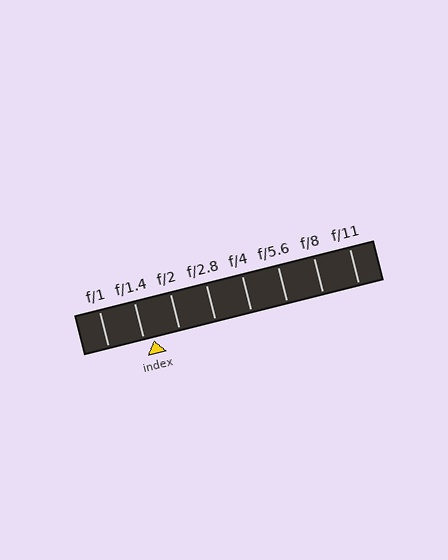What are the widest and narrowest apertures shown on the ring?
The widest aperture shown is f/1 and the narrowest is f/11.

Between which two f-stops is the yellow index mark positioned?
The index mark is between f/1.4 and f/2.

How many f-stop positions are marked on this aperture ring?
There are 8 f-stop positions marked.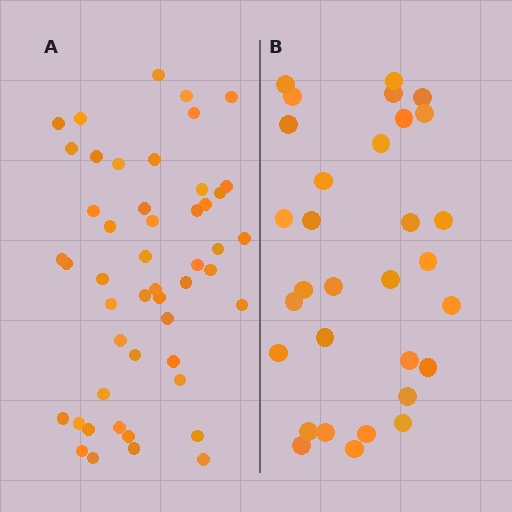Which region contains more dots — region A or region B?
Region A (the left region) has more dots.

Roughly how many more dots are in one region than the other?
Region A has approximately 20 more dots than region B.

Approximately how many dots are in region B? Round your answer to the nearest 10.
About 30 dots. (The exact count is 31, which rounds to 30.)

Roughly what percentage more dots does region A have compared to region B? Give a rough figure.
About 60% more.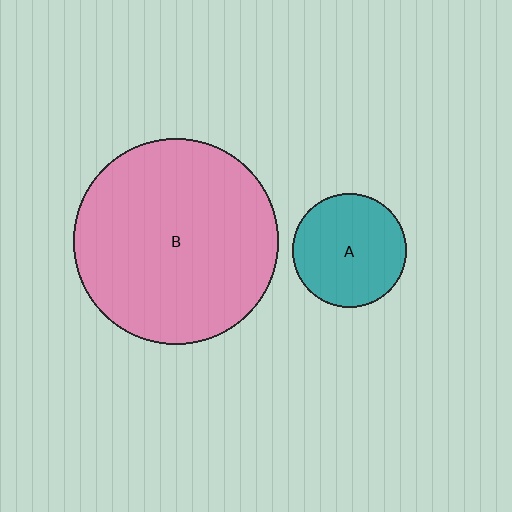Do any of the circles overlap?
No, none of the circles overlap.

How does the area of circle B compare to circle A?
Approximately 3.2 times.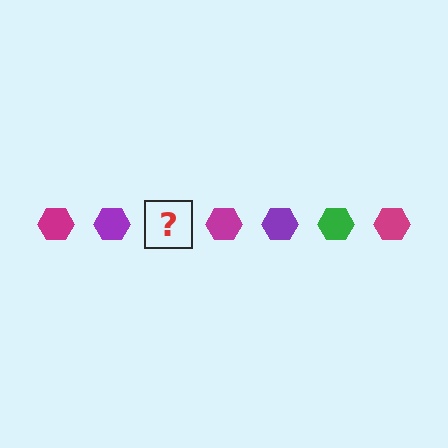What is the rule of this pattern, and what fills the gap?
The rule is that the pattern cycles through magenta, purple, green hexagons. The gap should be filled with a green hexagon.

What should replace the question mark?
The question mark should be replaced with a green hexagon.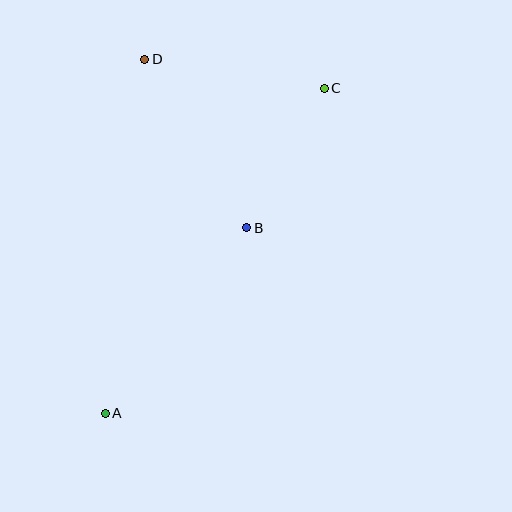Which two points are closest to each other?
Points B and C are closest to each other.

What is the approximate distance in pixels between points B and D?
The distance between B and D is approximately 197 pixels.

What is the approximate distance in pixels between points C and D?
The distance between C and D is approximately 182 pixels.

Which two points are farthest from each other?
Points A and C are farthest from each other.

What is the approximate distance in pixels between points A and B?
The distance between A and B is approximately 233 pixels.